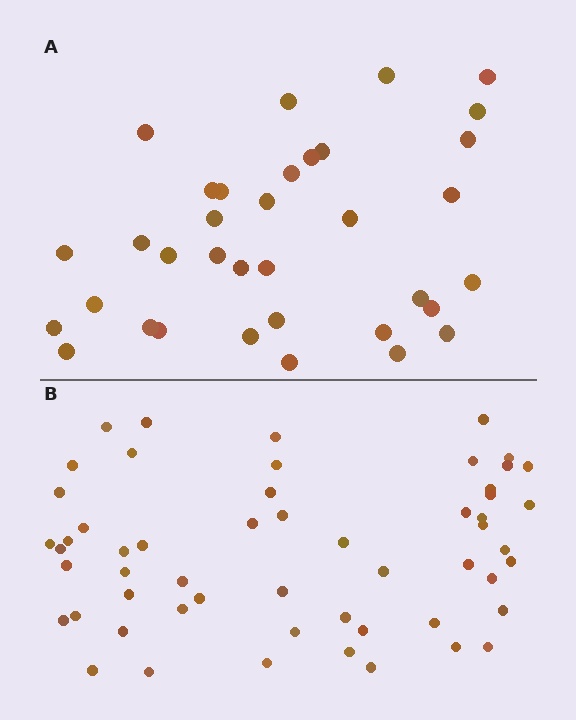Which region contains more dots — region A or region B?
Region B (the bottom region) has more dots.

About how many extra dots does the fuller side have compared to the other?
Region B has approximately 20 more dots than region A.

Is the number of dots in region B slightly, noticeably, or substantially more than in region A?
Region B has substantially more. The ratio is roughly 1.6 to 1.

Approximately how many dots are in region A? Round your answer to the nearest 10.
About 40 dots. (The exact count is 35, which rounds to 40.)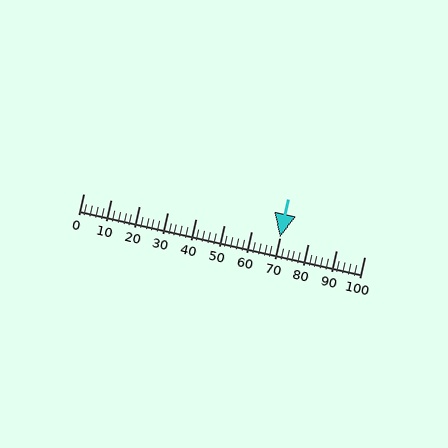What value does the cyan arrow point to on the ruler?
The cyan arrow points to approximately 70.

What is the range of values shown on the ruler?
The ruler shows values from 0 to 100.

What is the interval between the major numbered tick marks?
The major tick marks are spaced 10 units apart.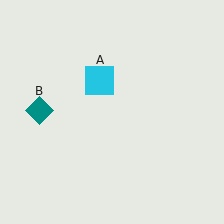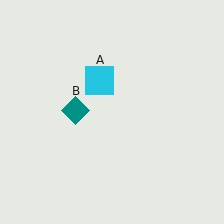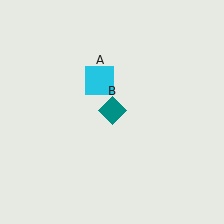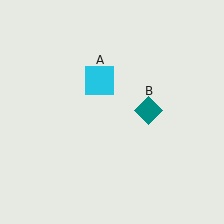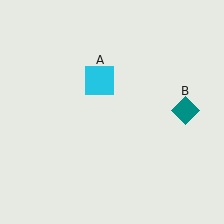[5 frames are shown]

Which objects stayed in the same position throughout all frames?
Cyan square (object A) remained stationary.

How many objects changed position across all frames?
1 object changed position: teal diamond (object B).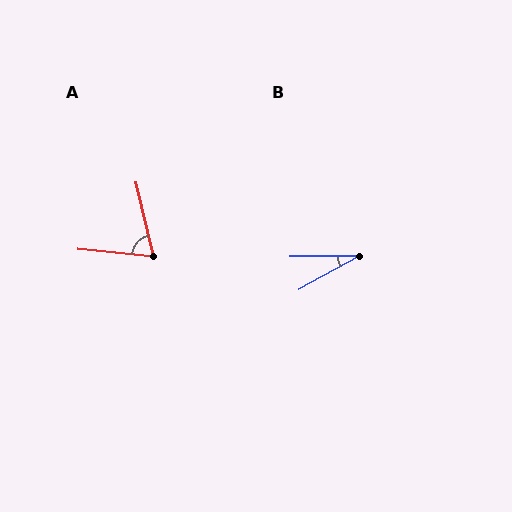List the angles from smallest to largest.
B (28°), A (71°).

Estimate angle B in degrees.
Approximately 28 degrees.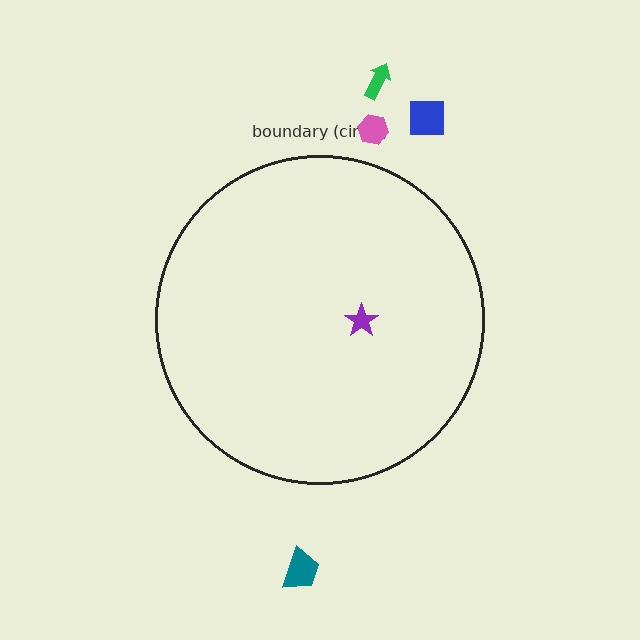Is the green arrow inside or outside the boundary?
Outside.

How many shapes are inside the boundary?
1 inside, 4 outside.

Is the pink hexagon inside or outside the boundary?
Outside.